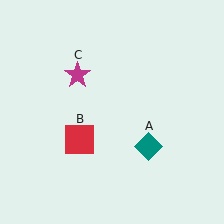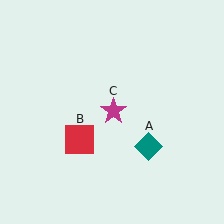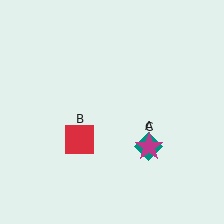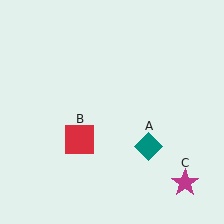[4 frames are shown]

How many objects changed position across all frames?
1 object changed position: magenta star (object C).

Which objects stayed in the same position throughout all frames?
Teal diamond (object A) and red square (object B) remained stationary.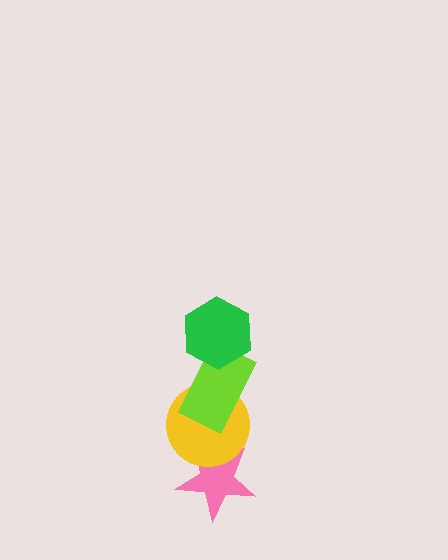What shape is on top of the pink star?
The yellow circle is on top of the pink star.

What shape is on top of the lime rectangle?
The green hexagon is on top of the lime rectangle.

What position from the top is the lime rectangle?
The lime rectangle is 2nd from the top.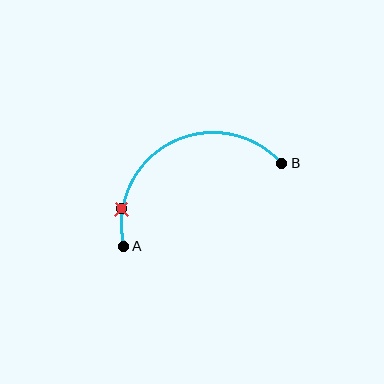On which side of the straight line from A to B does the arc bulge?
The arc bulges above the straight line connecting A and B.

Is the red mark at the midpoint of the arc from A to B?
No. The red mark lies on the arc but is closer to endpoint A. The arc midpoint would be at the point on the curve equidistant along the arc from both A and B.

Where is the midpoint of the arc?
The arc midpoint is the point on the curve farthest from the straight line joining A and B. It sits above that line.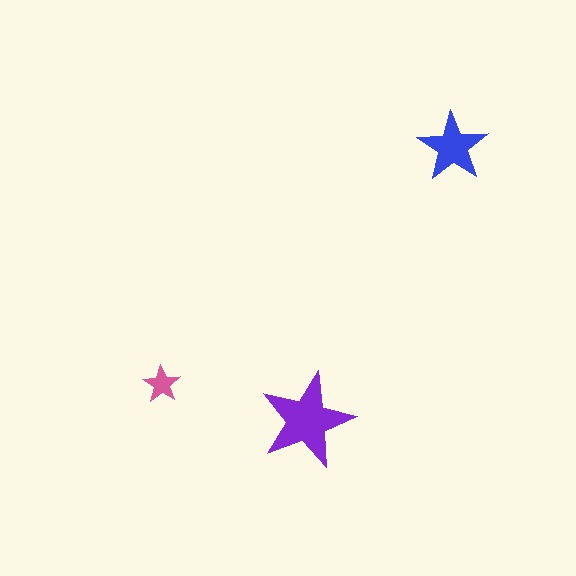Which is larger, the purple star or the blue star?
The purple one.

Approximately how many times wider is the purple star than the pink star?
About 2.5 times wider.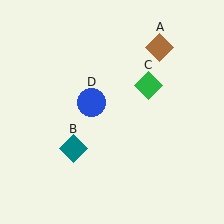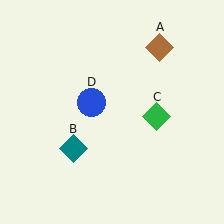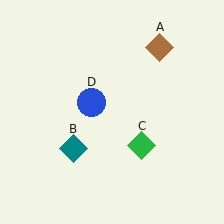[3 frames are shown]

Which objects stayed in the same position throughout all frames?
Brown diamond (object A) and teal diamond (object B) and blue circle (object D) remained stationary.